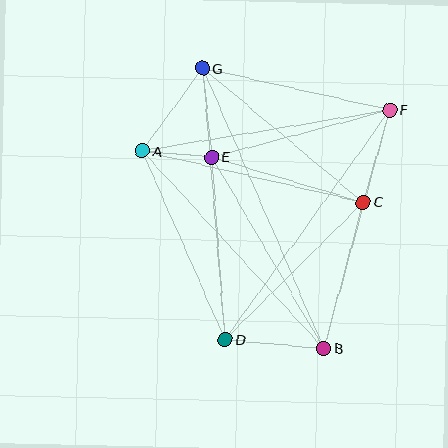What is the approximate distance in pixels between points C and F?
The distance between C and F is approximately 96 pixels.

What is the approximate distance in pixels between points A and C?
The distance between A and C is approximately 227 pixels.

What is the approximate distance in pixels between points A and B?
The distance between A and B is approximately 269 pixels.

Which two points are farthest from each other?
Points B and G are farthest from each other.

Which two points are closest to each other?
Points A and E are closest to each other.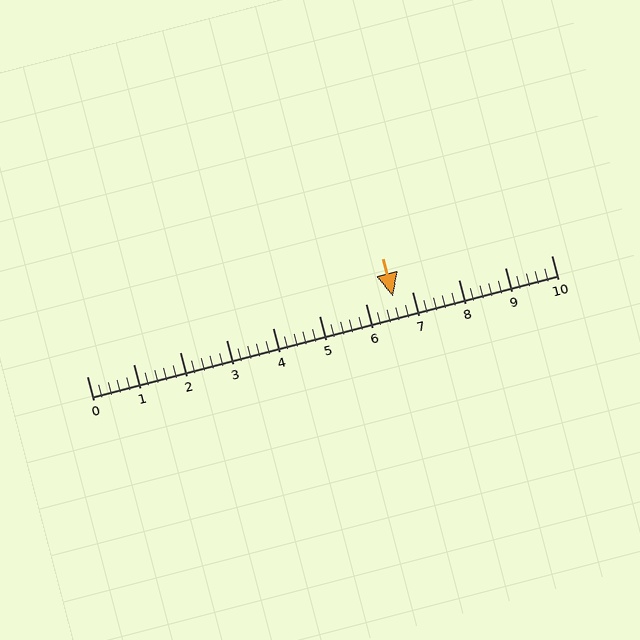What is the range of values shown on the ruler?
The ruler shows values from 0 to 10.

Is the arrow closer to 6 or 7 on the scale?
The arrow is closer to 7.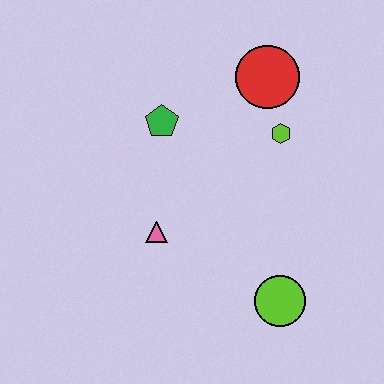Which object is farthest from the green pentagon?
The lime circle is farthest from the green pentagon.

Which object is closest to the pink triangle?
The green pentagon is closest to the pink triangle.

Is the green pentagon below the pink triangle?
No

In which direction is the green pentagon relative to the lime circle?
The green pentagon is above the lime circle.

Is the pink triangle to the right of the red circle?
No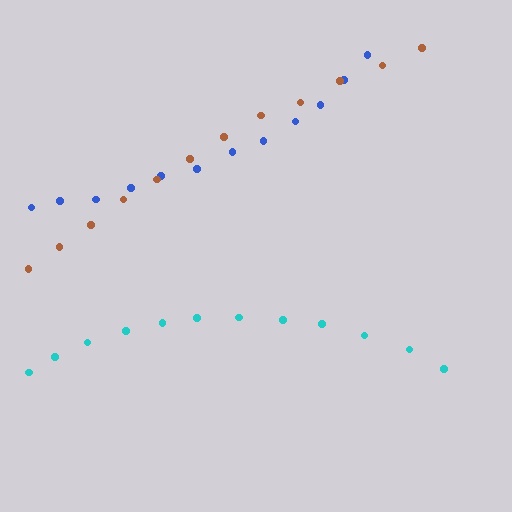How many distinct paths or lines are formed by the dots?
There are 3 distinct paths.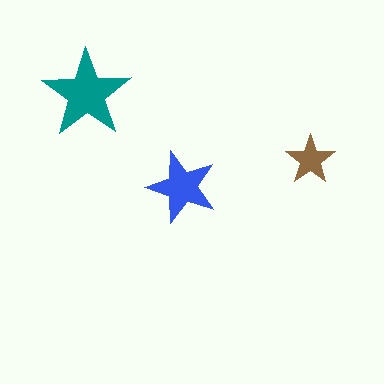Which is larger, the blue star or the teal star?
The teal one.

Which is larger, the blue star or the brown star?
The blue one.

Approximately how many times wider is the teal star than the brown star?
About 2 times wider.